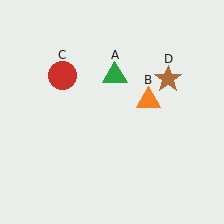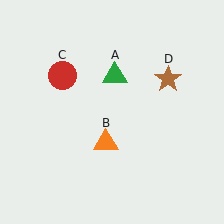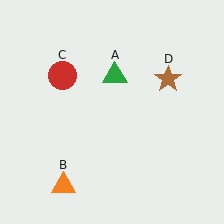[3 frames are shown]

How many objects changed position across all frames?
1 object changed position: orange triangle (object B).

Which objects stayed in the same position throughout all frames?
Green triangle (object A) and red circle (object C) and brown star (object D) remained stationary.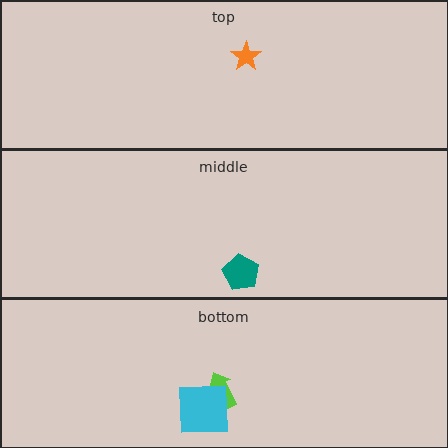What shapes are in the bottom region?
The lime arrow, the cyan square.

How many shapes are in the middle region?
1.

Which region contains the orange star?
The top region.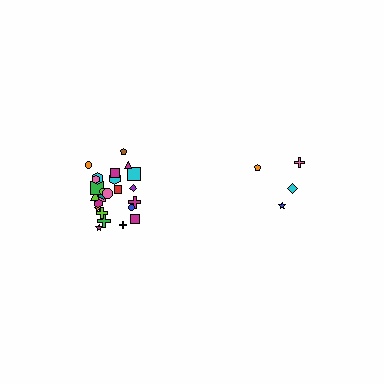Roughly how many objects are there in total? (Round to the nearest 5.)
Roughly 30 objects in total.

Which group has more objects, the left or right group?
The left group.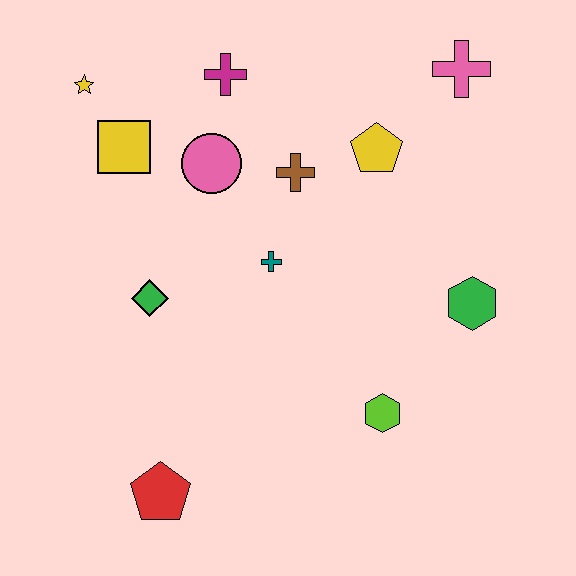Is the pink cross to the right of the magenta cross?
Yes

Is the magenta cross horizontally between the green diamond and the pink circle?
No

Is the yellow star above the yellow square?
Yes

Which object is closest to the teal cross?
The brown cross is closest to the teal cross.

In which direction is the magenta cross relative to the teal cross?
The magenta cross is above the teal cross.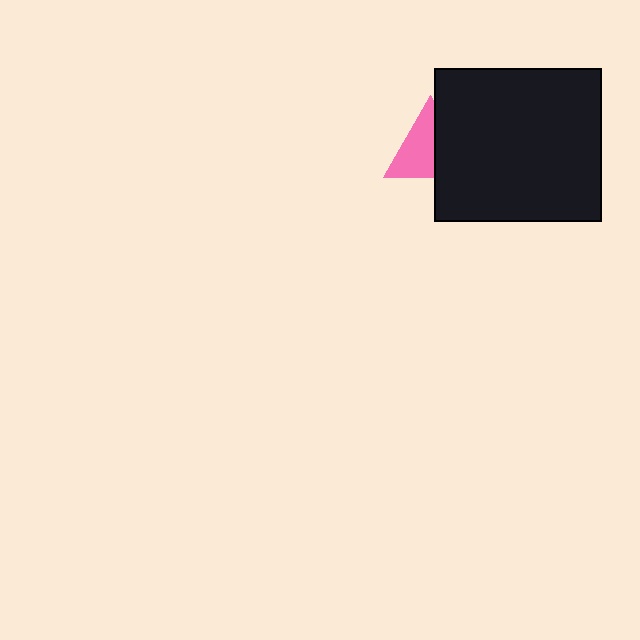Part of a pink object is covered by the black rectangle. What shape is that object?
It is a triangle.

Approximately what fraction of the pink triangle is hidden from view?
Roughly 44% of the pink triangle is hidden behind the black rectangle.